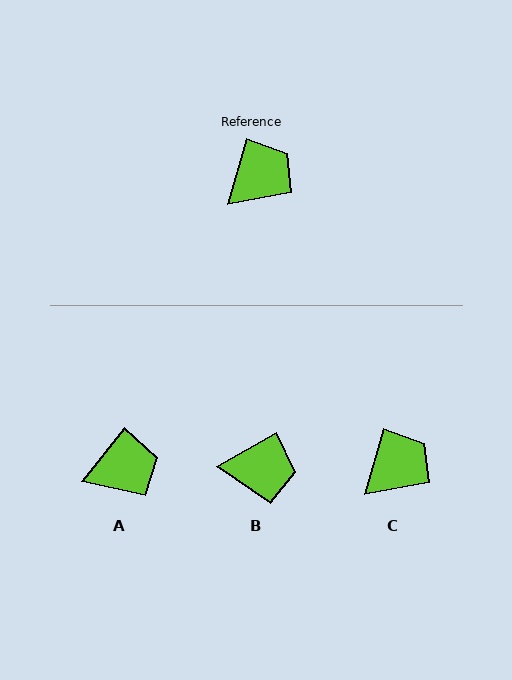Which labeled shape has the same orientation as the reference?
C.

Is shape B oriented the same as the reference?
No, it is off by about 45 degrees.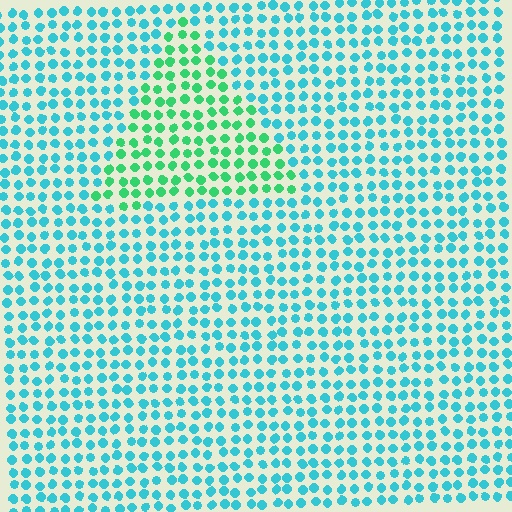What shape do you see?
I see a triangle.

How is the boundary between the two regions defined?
The boundary is defined purely by a slight shift in hue (about 43 degrees). Spacing, size, and orientation are identical on both sides.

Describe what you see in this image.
The image is filled with small cyan elements in a uniform arrangement. A triangle-shaped region is visible where the elements are tinted to a slightly different hue, forming a subtle color boundary.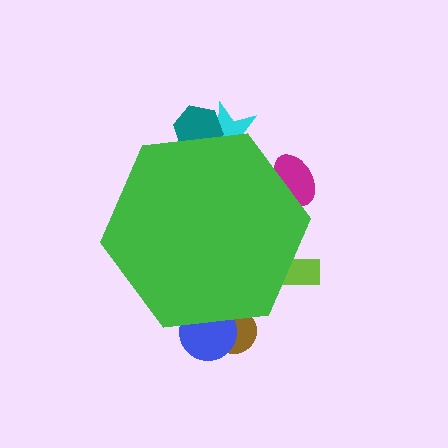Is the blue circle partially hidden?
Yes, the blue circle is partially hidden behind the green hexagon.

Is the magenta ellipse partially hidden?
Yes, the magenta ellipse is partially hidden behind the green hexagon.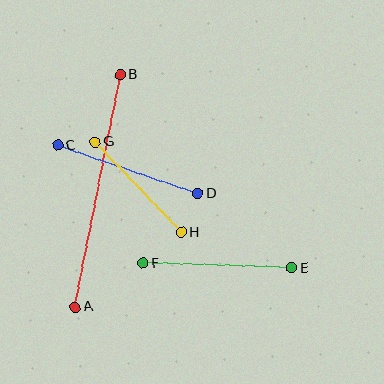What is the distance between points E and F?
The distance is approximately 149 pixels.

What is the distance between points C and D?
The distance is approximately 148 pixels.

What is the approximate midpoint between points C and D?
The midpoint is at approximately (128, 169) pixels.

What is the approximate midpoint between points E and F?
The midpoint is at approximately (217, 266) pixels.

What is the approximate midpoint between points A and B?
The midpoint is at approximately (98, 191) pixels.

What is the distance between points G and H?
The distance is approximately 125 pixels.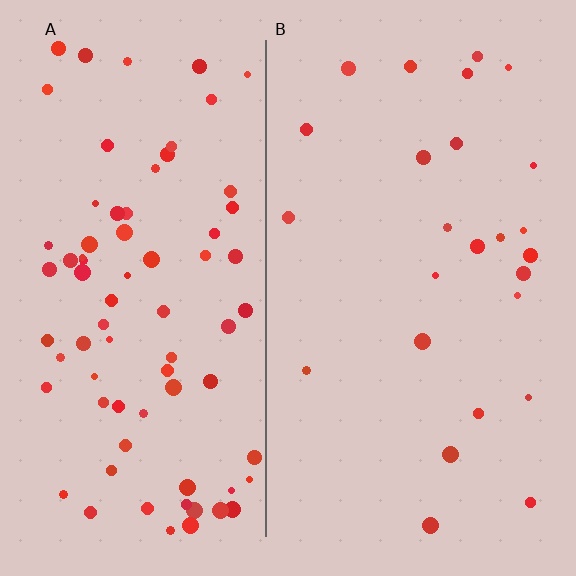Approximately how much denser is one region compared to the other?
Approximately 3.0× — region A over region B.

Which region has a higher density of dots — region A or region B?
A (the left).